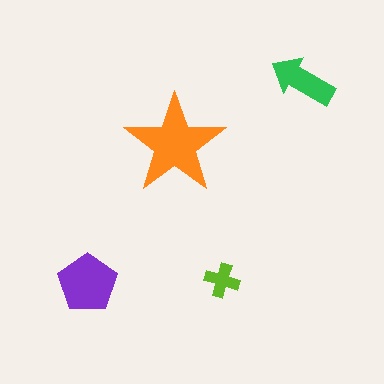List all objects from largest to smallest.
The orange star, the purple pentagon, the green arrow, the lime cross.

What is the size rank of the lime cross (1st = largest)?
4th.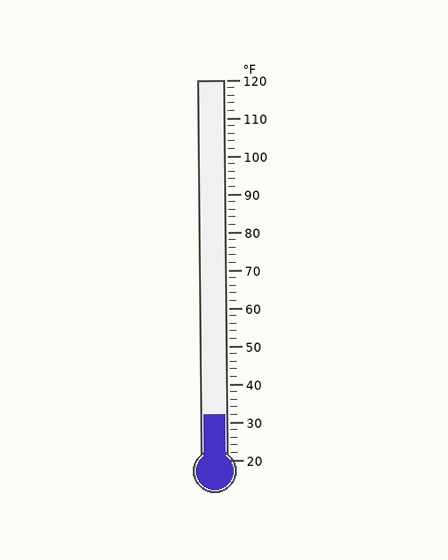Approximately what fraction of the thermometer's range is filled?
The thermometer is filled to approximately 10% of its range.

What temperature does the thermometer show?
The thermometer shows approximately 32°F.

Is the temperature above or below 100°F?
The temperature is below 100°F.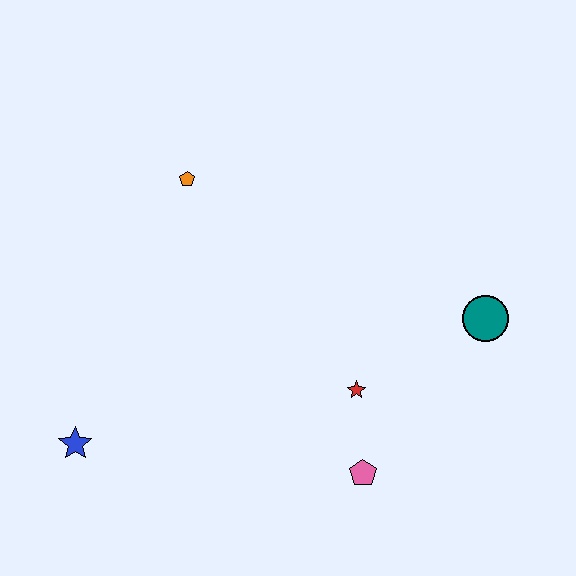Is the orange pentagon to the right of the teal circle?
No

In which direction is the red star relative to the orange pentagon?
The red star is below the orange pentagon.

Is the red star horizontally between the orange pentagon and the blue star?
No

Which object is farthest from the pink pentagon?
The orange pentagon is farthest from the pink pentagon.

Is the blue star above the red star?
No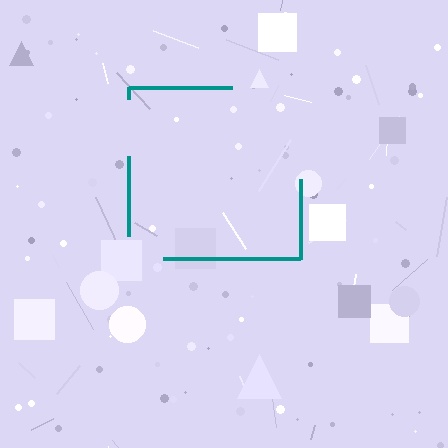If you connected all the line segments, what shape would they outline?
They would outline a square.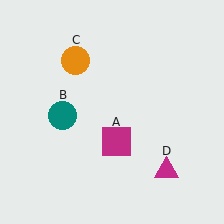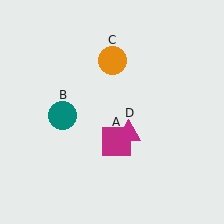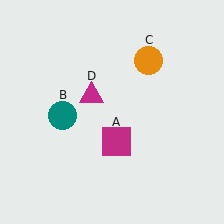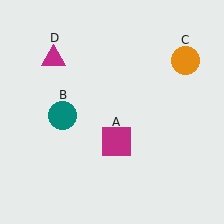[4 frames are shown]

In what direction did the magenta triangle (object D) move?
The magenta triangle (object D) moved up and to the left.